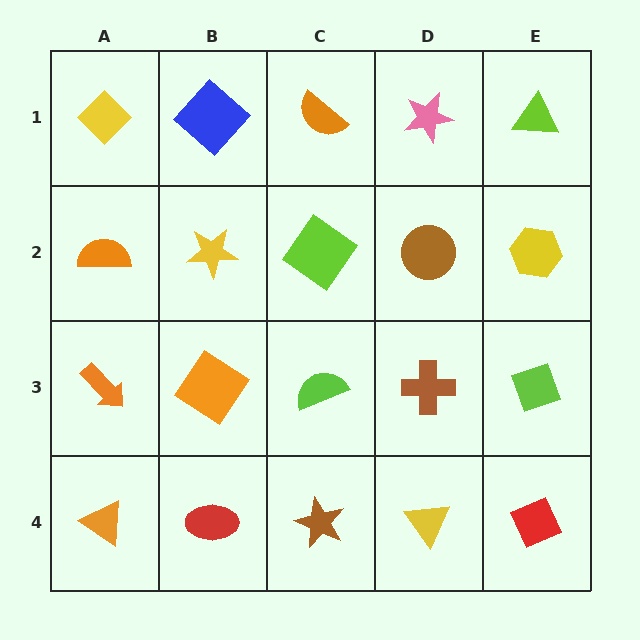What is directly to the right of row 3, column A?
An orange diamond.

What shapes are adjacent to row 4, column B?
An orange diamond (row 3, column B), an orange triangle (row 4, column A), a brown star (row 4, column C).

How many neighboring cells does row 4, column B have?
3.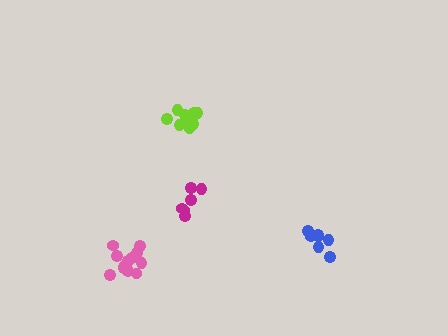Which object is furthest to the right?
The blue cluster is rightmost.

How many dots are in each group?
Group 1: 7 dots, Group 2: 11 dots, Group 3: 12 dots, Group 4: 6 dots (36 total).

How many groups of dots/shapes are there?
There are 4 groups.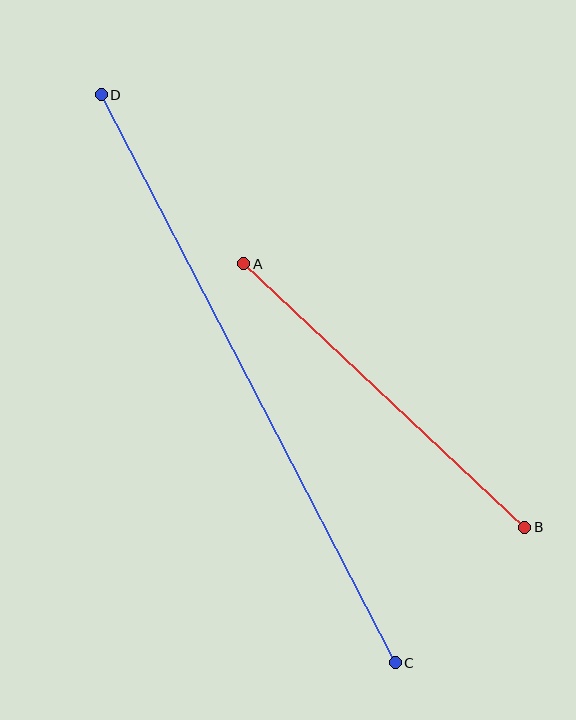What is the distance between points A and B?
The distance is approximately 385 pixels.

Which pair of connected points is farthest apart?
Points C and D are farthest apart.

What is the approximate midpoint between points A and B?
The midpoint is at approximately (384, 396) pixels.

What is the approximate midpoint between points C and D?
The midpoint is at approximately (248, 379) pixels.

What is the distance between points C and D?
The distance is approximately 640 pixels.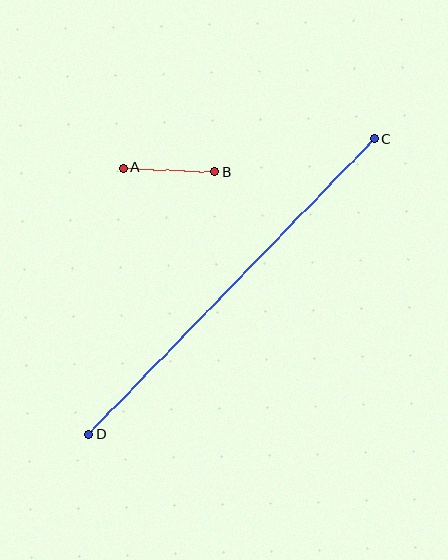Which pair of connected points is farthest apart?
Points C and D are farthest apart.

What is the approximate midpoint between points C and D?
The midpoint is at approximately (232, 286) pixels.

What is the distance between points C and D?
The distance is approximately 411 pixels.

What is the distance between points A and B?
The distance is approximately 92 pixels.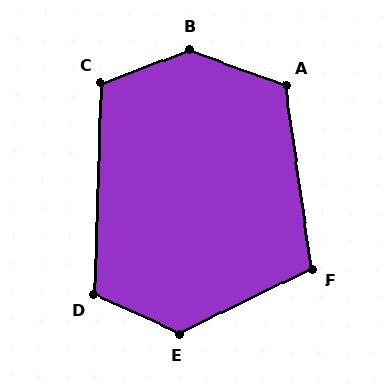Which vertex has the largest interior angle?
B, at approximately 139 degrees.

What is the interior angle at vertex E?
Approximately 130 degrees (obtuse).